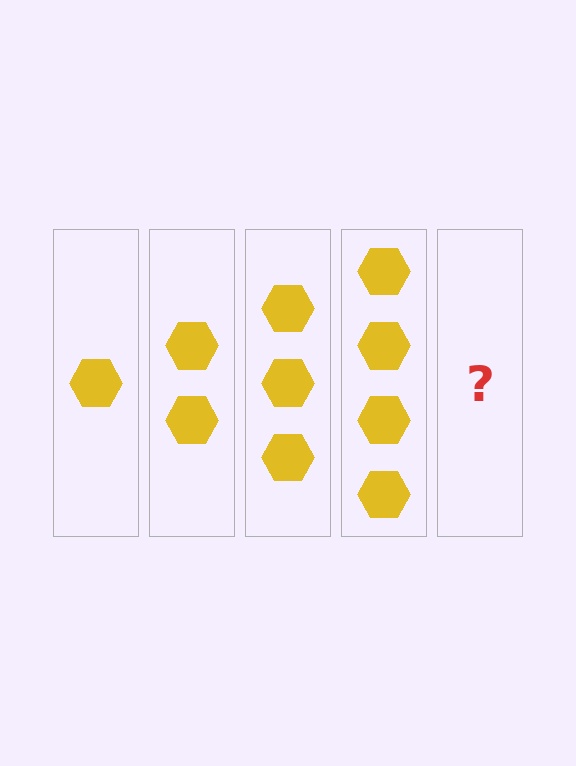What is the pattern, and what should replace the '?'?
The pattern is that each step adds one more hexagon. The '?' should be 5 hexagons.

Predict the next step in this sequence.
The next step is 5 hexagons.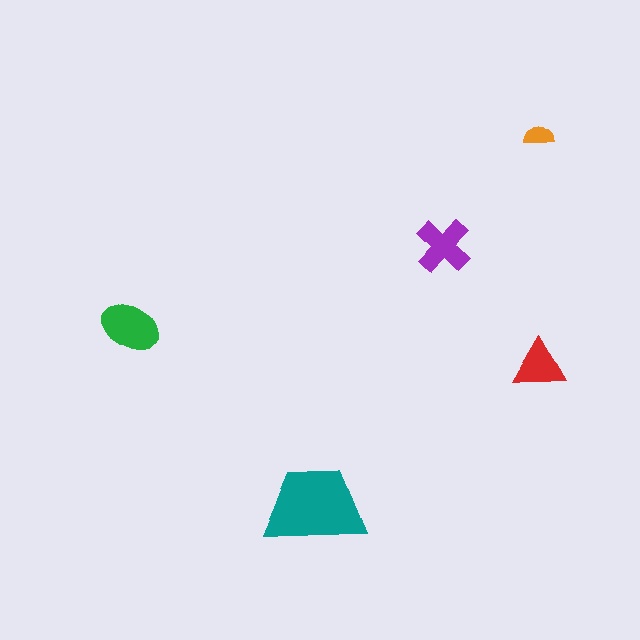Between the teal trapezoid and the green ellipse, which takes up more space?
The teal trapezoid.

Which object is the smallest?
The orange semicircle.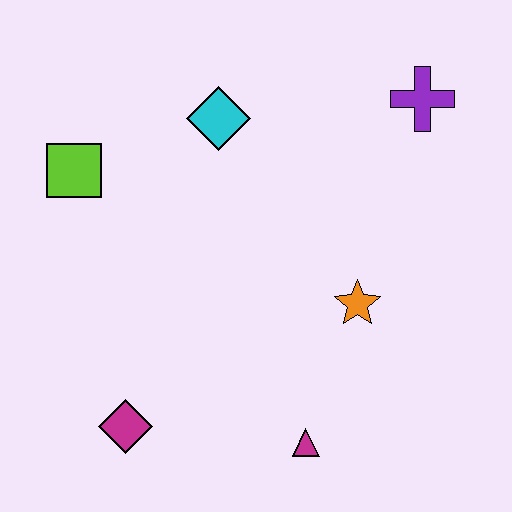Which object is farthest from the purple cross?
The magenta diamond is farthest from the purple cross.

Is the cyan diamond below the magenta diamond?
No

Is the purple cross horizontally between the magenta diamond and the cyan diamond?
No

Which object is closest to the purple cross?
The cyan diamond is closest to the purple cross.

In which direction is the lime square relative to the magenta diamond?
The lime square is above the magenta diamond.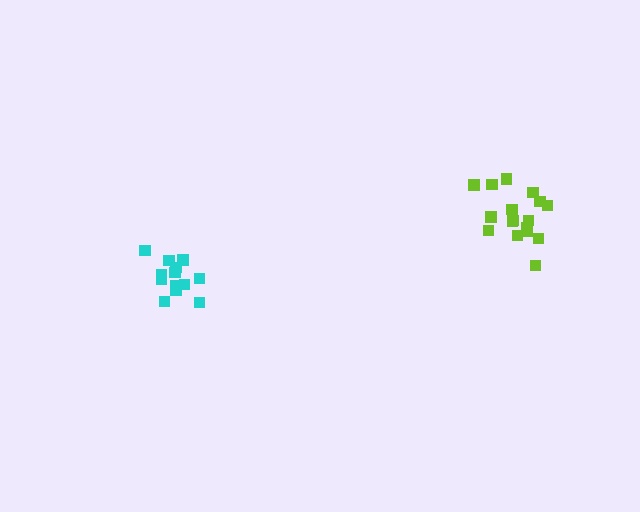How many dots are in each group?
Group 1: 17 dots, Group 2: 13 dots (30 total).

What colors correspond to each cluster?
The clusters are colored: lime, cyan.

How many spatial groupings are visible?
There are 2 spatial groupings.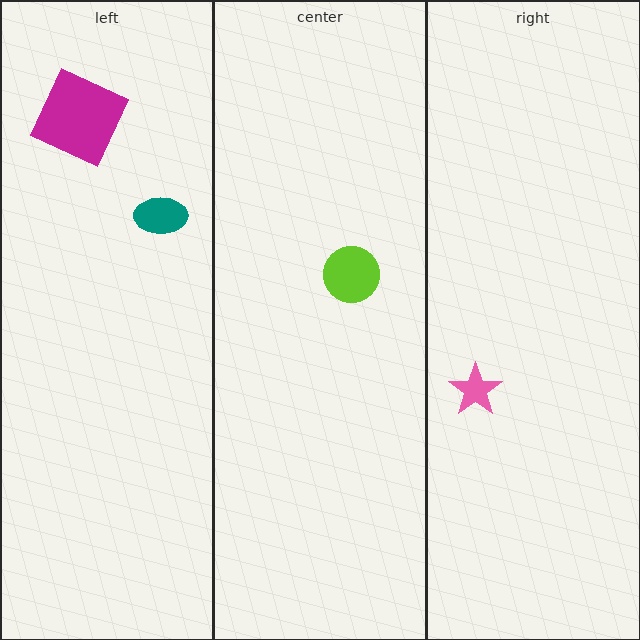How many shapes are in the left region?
2.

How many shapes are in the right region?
1.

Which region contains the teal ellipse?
The left region.